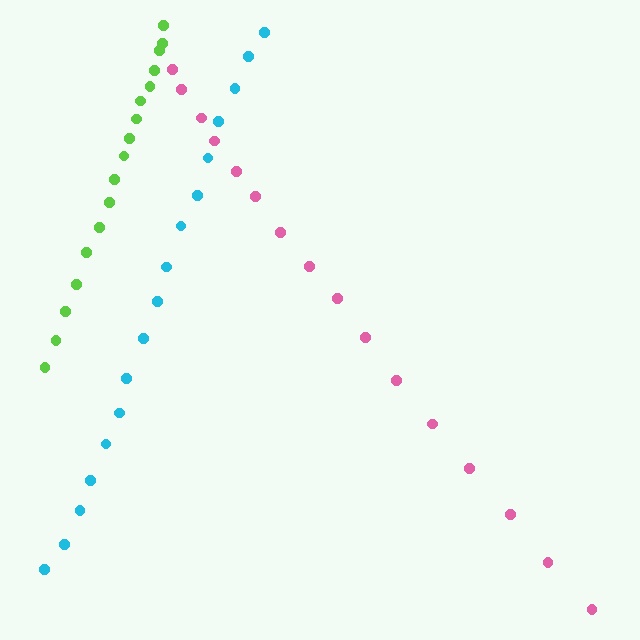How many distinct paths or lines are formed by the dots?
There are 3 distinct paths.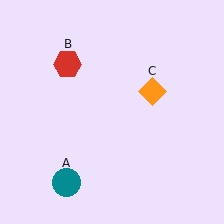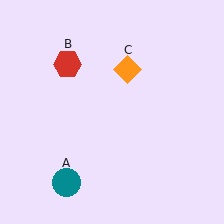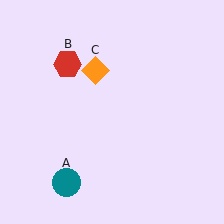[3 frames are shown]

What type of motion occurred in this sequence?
The orange diamond (object C) rotated counterclockwise around the center of the scene.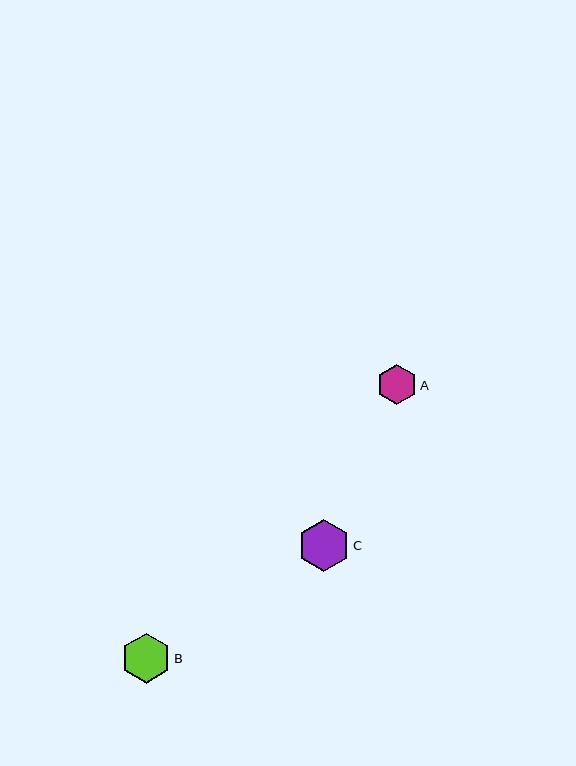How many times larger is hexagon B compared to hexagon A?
Hexagon B is approximately 1.2 times the size of hexagon A.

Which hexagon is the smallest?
Hexagon A is the smallest with a size of approximately 41 pixels.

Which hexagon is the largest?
Hexagon C is the largest with a size of approximately 52 pixels.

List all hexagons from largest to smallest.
From largest to smallest: C, B, A.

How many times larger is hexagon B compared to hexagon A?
Hexagon B is approximately 1.2 times the size of hexagon A.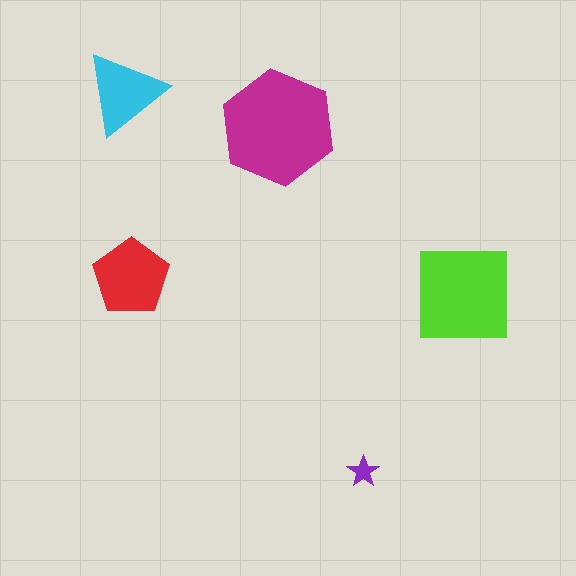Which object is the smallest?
The purple star.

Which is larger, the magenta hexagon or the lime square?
The magenta hexagon.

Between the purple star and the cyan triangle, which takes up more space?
The cyan triangle.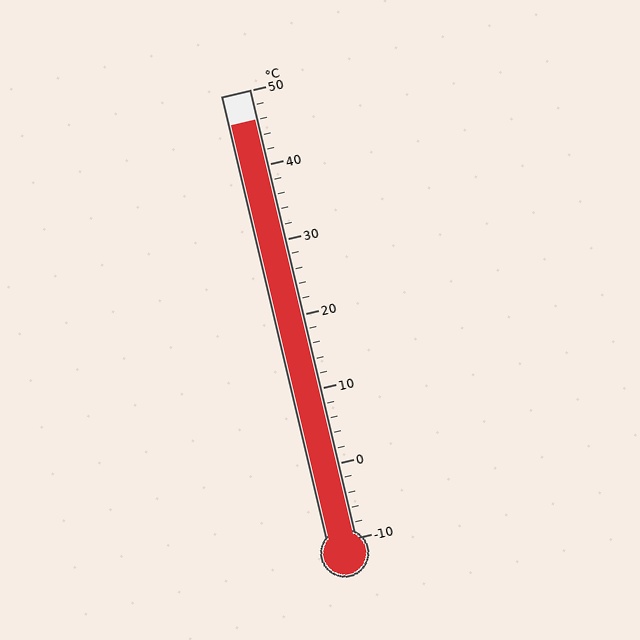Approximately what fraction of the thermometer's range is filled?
The thermometer is filled to approximately 95% of its range.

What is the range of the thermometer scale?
The thermometer scale ranges from -10°C to 50°C.